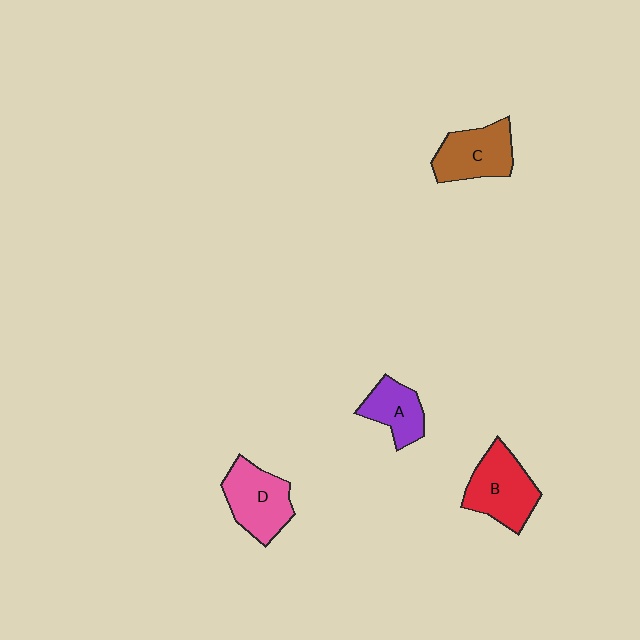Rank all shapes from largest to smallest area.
From largest to smallest: B (red), D (pink), C (brown), A (purple).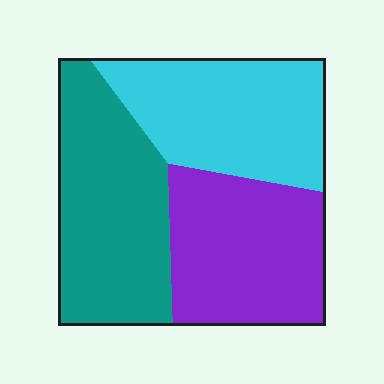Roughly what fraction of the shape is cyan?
Cyan covers 32% of the shape.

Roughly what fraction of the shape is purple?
Purple covers about 30% of the shape.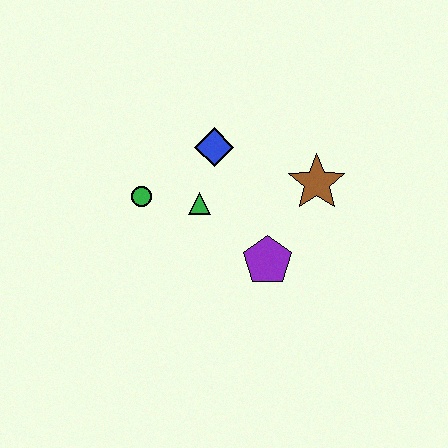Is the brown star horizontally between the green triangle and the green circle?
No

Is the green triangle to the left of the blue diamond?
Yes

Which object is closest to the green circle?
The green triangle is closest to the green circle.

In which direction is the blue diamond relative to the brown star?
The blue diamond is to the left of the brown star.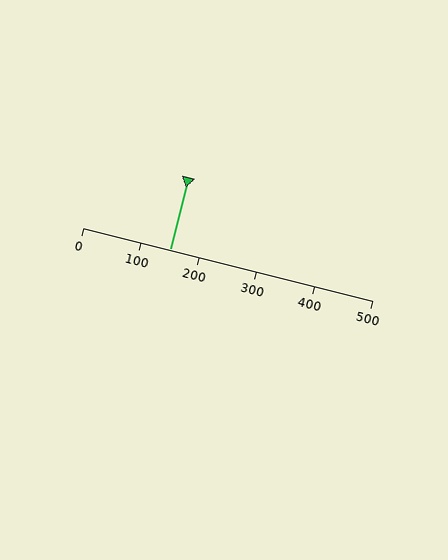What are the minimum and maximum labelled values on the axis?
The axis runs from 0 to 500.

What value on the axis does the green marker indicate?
The marker indicates approximately 150.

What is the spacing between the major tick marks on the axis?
The major ticks are spaced 100 apart.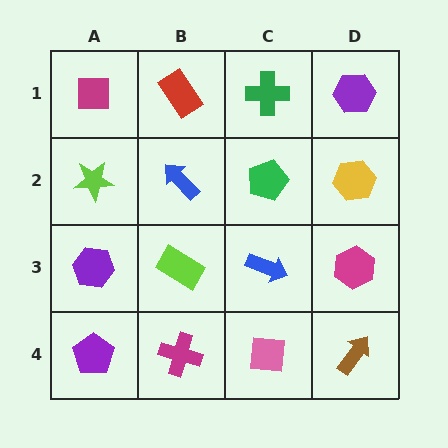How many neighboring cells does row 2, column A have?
3.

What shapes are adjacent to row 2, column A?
A magenta square (row 1, column A), a purple hexagon (row 3, column A), a blue arrow (row 2, column B).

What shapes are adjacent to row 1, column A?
A lime star (row 2, column A), a red rectangle (row 1, column B).